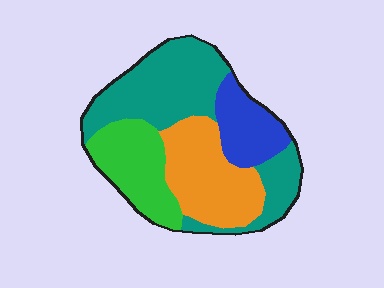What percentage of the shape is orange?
Orange covers 25% of the shape.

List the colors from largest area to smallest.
From largest to smallest: teal, orange, green, blue.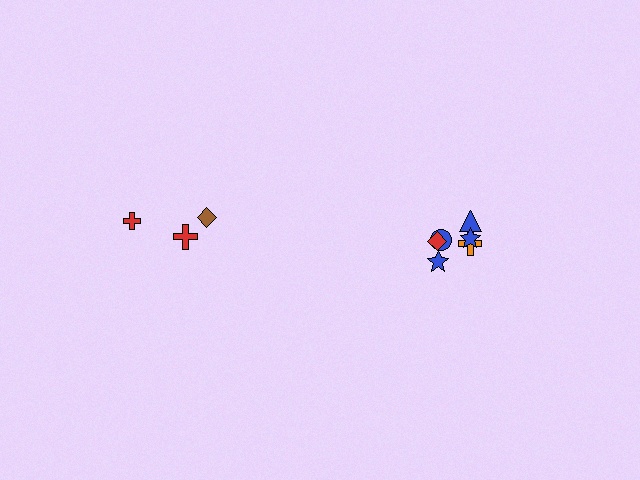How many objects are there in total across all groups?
There are 9 objects.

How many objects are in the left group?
There are 3 objects.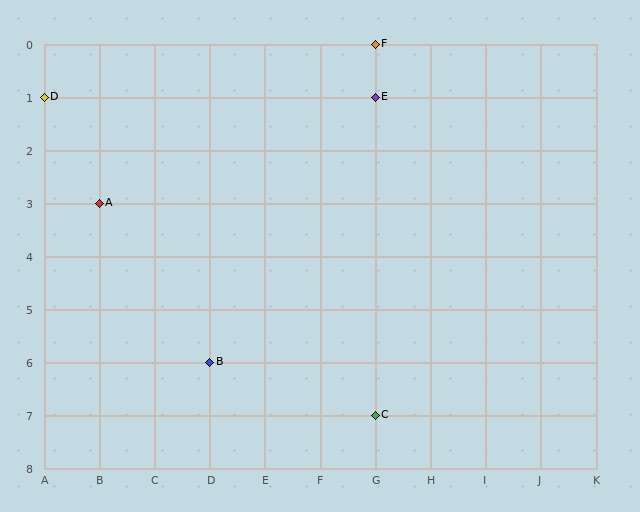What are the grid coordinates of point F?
Point F is at grid coordinates (G, 0).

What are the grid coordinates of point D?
Point D is at grid coordinates (A, 1).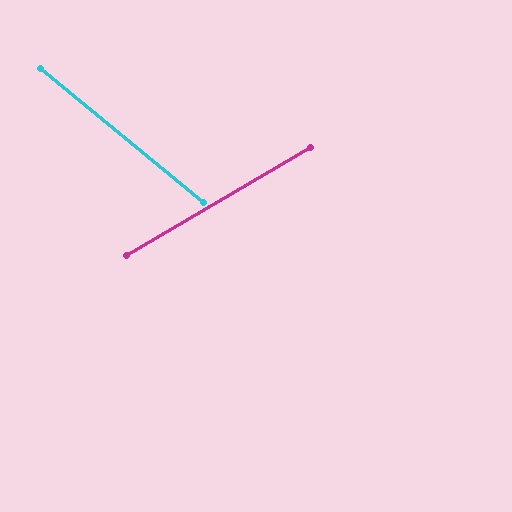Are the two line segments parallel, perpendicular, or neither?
Neither parallel nor perpendicular — they differ by about 70°.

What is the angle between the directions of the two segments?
Approximately 70 degrees.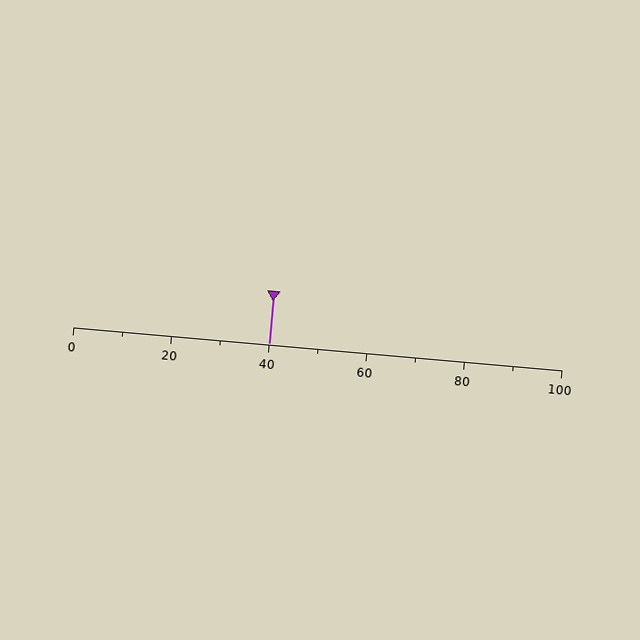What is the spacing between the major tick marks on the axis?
The major ticks are spaced 20 apart.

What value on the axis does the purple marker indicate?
The marker indicates approximately 40.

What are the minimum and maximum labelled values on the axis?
The axis runs from 0 to 100.